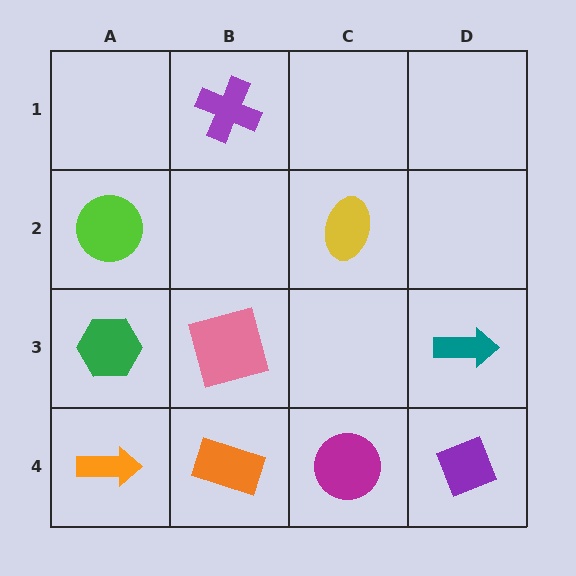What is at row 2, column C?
A yellow ellipse.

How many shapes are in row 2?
2 shapes.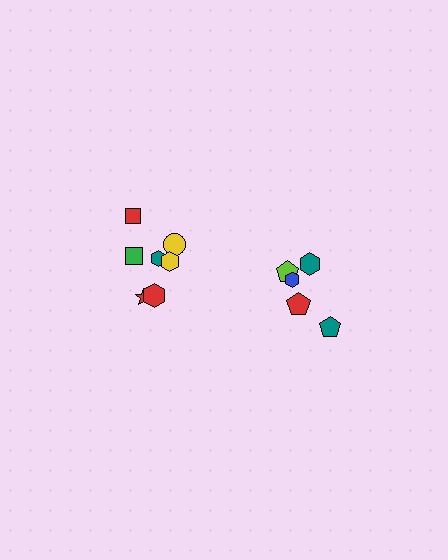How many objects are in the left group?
There are 7 objects.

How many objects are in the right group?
There are 5 objects.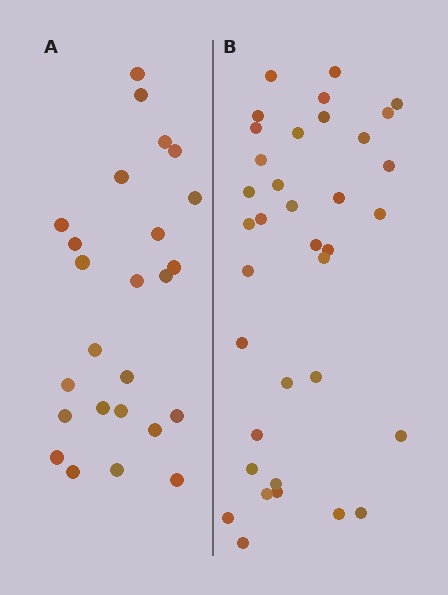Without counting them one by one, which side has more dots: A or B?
Region B (the right region) has more dots.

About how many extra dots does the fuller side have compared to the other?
Region B has roughly 12 or so more dots than region A.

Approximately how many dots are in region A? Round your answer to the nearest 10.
About 20 dots. (The exact count is 25, which rounds to 20.)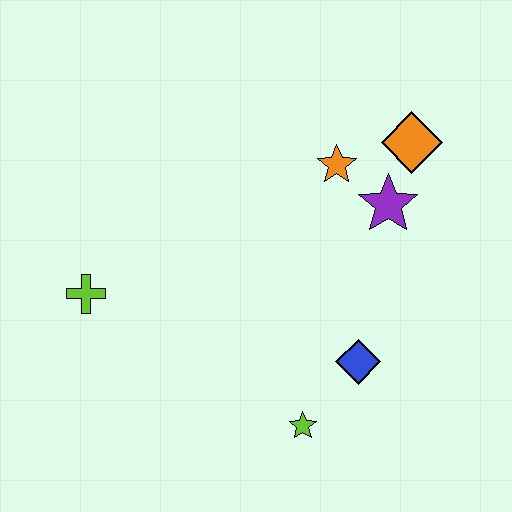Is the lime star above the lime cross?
No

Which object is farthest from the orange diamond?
The lime cross is farthest from the orange diamond.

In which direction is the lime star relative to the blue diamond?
The lime star is below the blue diamond.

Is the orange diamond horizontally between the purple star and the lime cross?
No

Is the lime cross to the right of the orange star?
No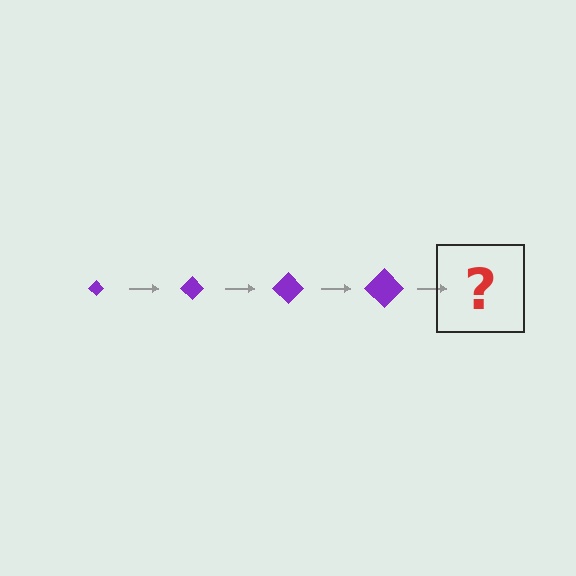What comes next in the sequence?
The next element should be a purple diamond, larger than the previous one.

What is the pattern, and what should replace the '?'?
The pattern is that the diamond gets progressively larger each step. The '?' should be a purple diamond, larger than the previous one.